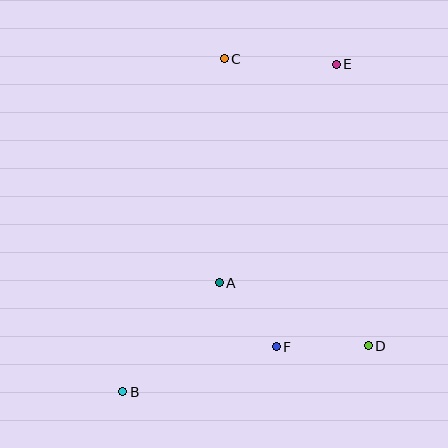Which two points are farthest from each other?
Points B and E are farthest from each other.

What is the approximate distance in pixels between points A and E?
The distance between A and E is approximately 248 pixels.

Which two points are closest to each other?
Points A and F are closest to each other.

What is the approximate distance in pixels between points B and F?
The distance between B and F is approximately 160 pixels.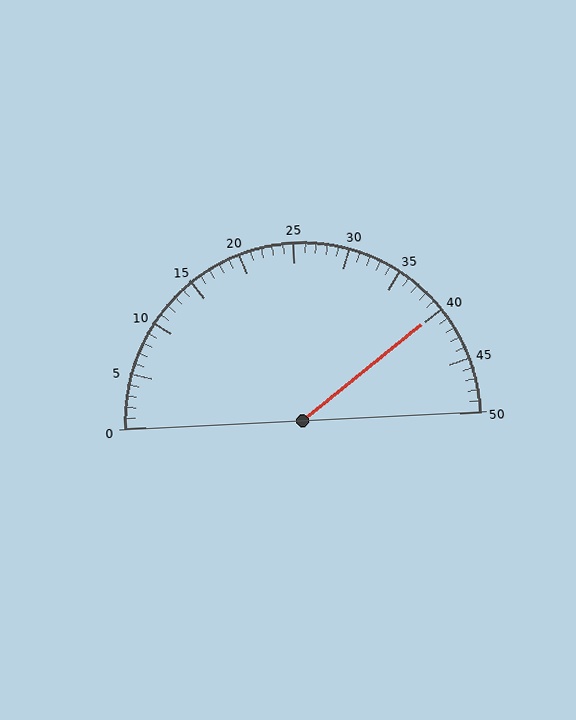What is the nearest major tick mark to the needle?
The nearest major tick mark is 40.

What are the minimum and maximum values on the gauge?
The gauge ranges from 0 to 50.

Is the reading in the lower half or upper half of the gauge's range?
The reading is in the upper half of the range (0 to 50).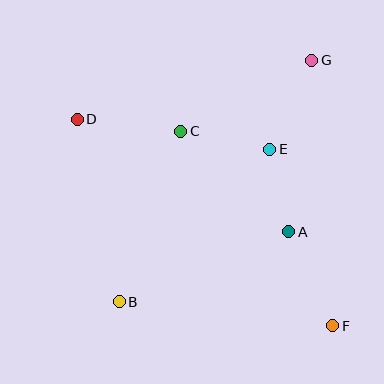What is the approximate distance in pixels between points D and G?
The distance between D and G is approximately 242 pixels.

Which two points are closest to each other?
Points A and E are closest to each other.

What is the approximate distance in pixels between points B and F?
The distance between B and F is approximately 215 pixels.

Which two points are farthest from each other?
Points D and F are farthest from each other.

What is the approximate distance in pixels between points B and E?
The distance between B and E is approximately 214 pixels.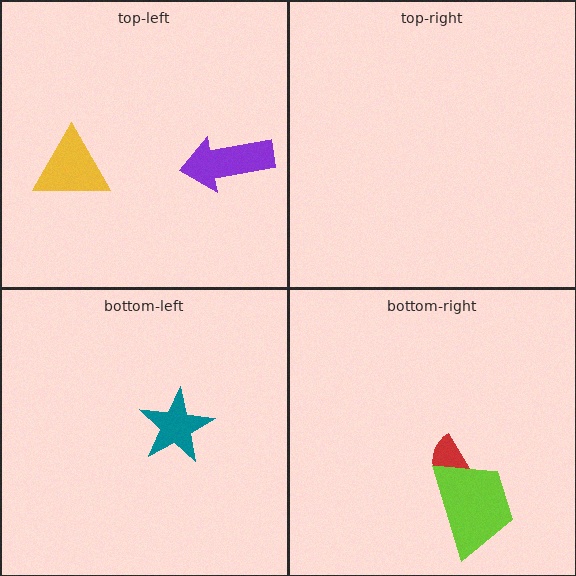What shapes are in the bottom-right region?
The red semicircle, the lime trapezoid.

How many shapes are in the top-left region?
2.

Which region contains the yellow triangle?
The top-left region.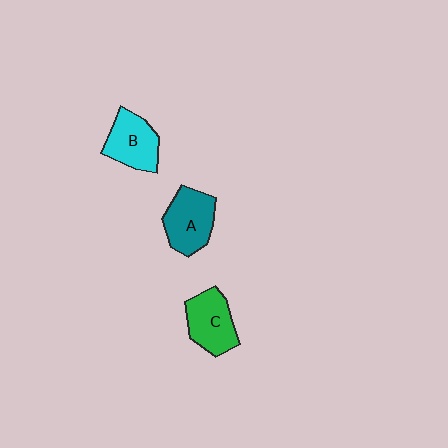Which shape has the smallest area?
Shape B (cyan).